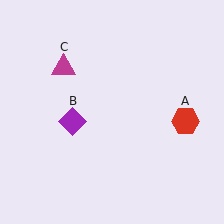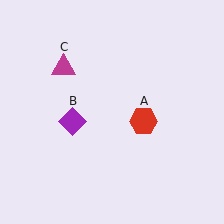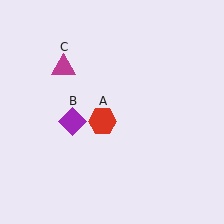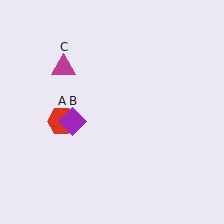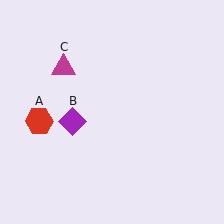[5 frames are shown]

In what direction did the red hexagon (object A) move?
The red hexagon (object A) moved left.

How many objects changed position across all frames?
1 object changed position: red hexagon (object A).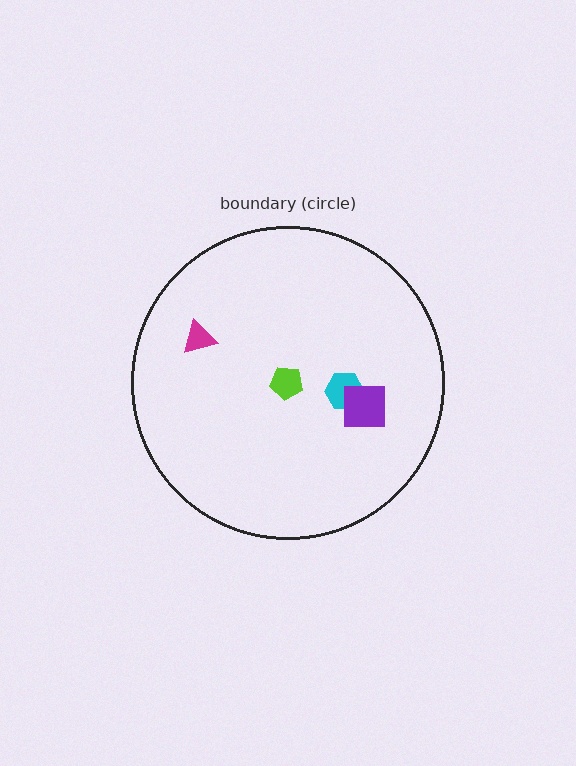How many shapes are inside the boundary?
4 inside, 0 outside.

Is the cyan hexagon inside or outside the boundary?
Inside.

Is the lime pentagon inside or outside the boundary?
Inside.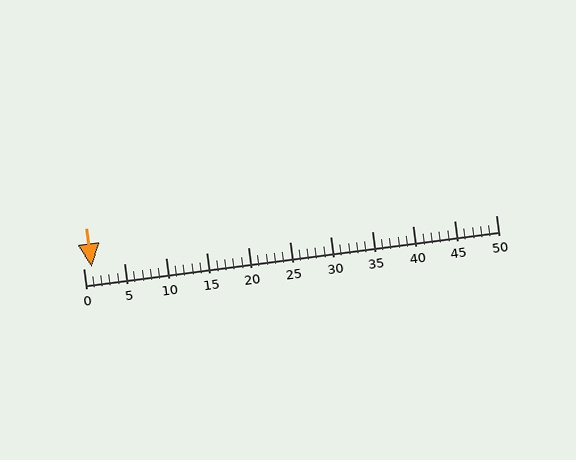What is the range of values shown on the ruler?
The ruler shows values from 0 to 50.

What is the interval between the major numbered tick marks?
The major tick marks are spaced 5 units apart.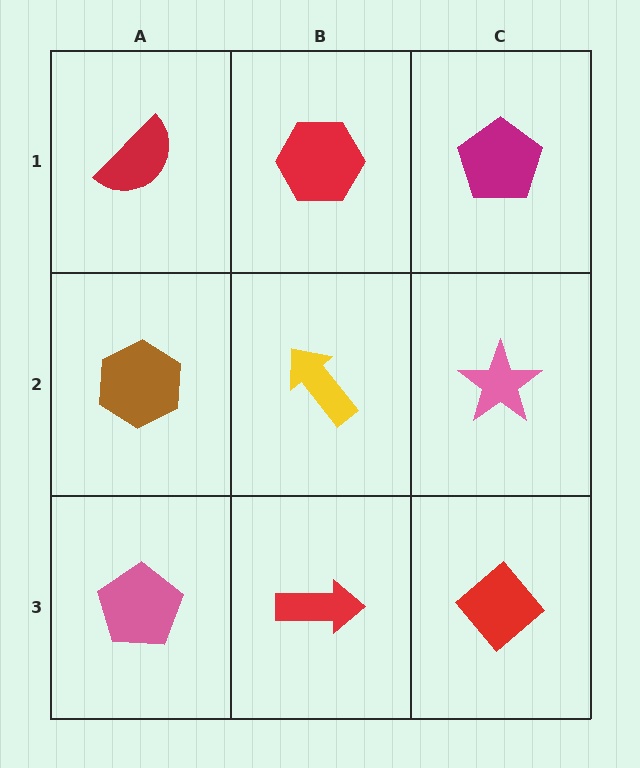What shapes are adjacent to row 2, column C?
A magenta pentagon (row 1, column C), a red diamond (row 3, column C), a yellow arrow (row 2, column B).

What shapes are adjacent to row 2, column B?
A red hexagon (row 1, column B), a red arrow (row 3, column B), a brown hexagon (row 2, column A), a pink star (row 2, column C).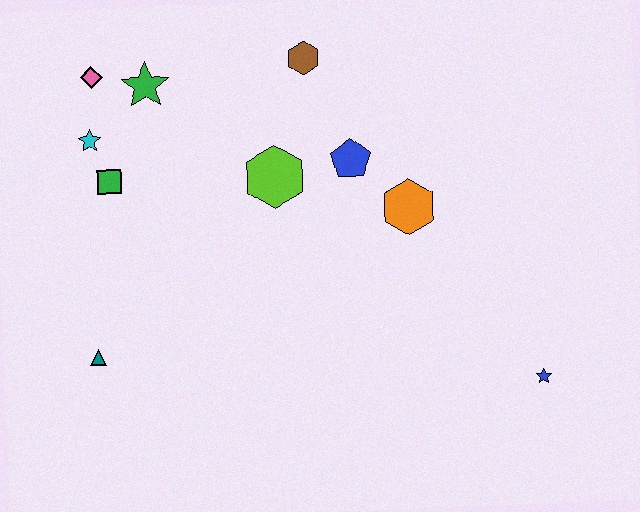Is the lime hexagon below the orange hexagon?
No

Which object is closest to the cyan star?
The green square is closest to the cyan star.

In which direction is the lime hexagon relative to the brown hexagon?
The lime hexagon is below the brown hexagon.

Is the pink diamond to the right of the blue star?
No